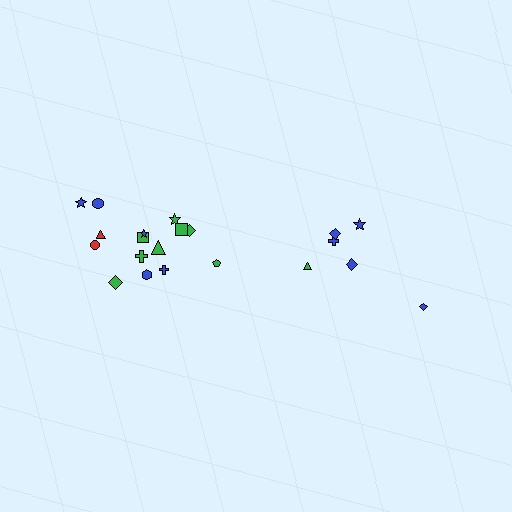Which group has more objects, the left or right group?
The left group.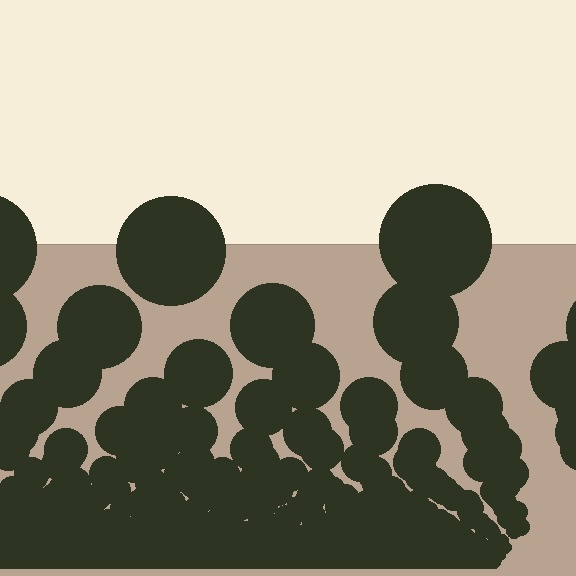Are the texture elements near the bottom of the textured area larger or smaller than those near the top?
Smaller. The gradient is inverted — elements near the bottom are smaller and denser.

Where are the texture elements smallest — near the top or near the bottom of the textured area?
Near the bottom.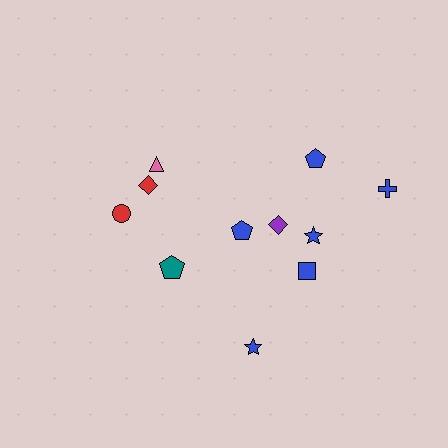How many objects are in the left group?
There are 4 objects.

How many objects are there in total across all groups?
There are 11 objects.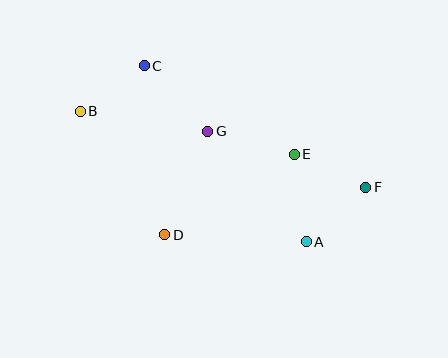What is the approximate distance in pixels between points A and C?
The distance between A and C is approximately 239 pixels.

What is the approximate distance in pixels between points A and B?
The distance between A and B is approximately 261 pixels.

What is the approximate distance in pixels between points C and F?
The distance between C and F is approximately 253 pixels.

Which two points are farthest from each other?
Points B and F are farthest from each other.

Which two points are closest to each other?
Points B and C are closest to each other.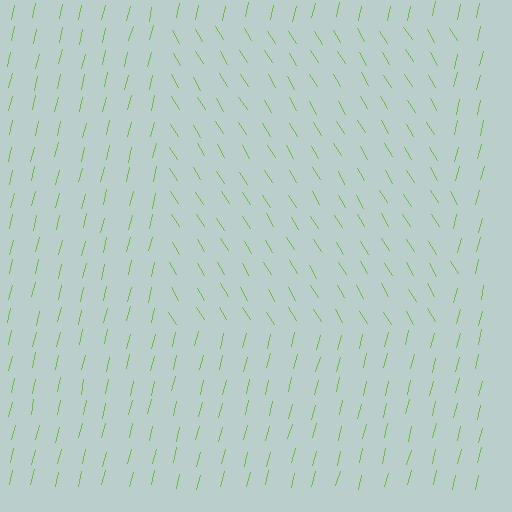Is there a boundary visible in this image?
Yes, there is a texture boundary formed by a change in line orientation.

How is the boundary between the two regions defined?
The boundary is defined purely by a change in line orientation (approximately 45 degrees difference). All lines are the same color and thickness.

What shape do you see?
I see a rectangle.